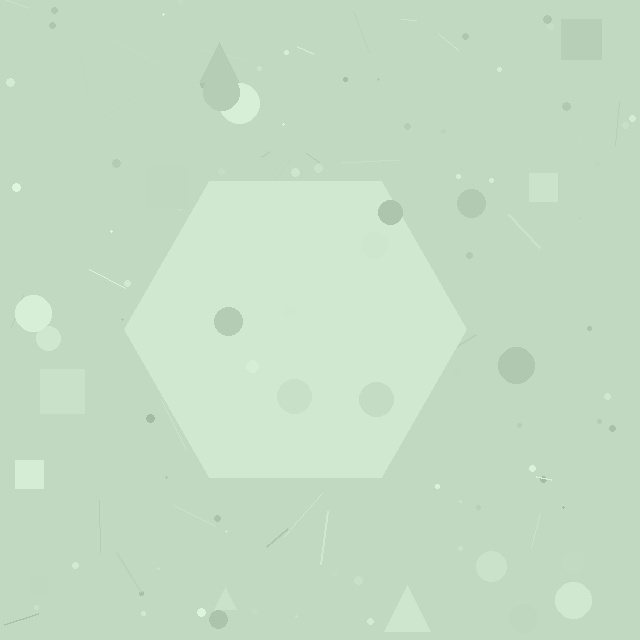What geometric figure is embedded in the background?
A hexagon is embedded in the background.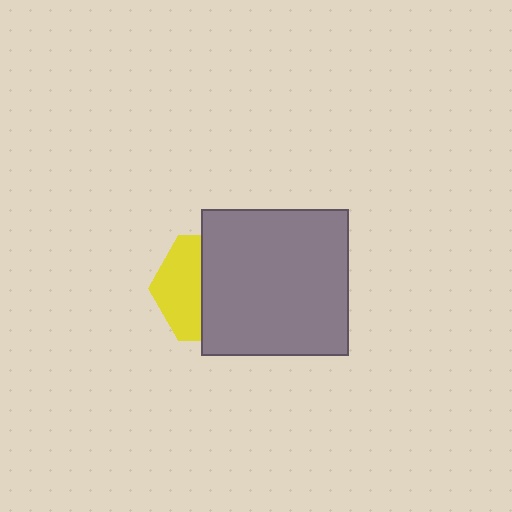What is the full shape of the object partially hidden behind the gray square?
The partially hidden object is a yellow hexagon.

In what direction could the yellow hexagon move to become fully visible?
The yellow hexagon could move left. That would shift it out from behind the gray square entirely.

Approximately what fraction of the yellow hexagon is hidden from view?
Roughly 58% of the yellow hexagon is hidden behind the gray square.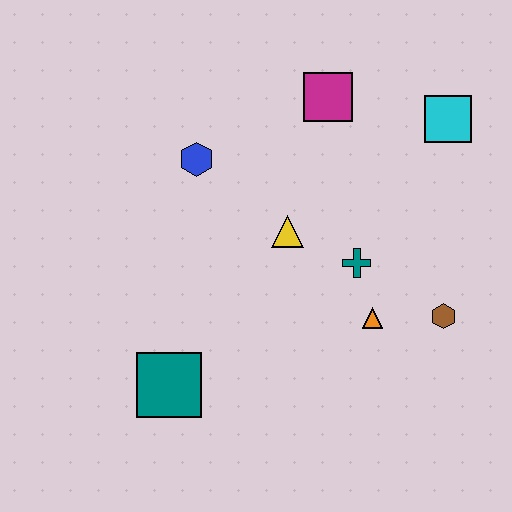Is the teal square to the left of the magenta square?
Yes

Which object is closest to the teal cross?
The orange triangle is closest to the teal cross.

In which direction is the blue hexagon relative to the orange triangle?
The blue hexagon is to the left of the orange triangle.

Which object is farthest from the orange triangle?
The blue hexagon is farthest from the orange triangle.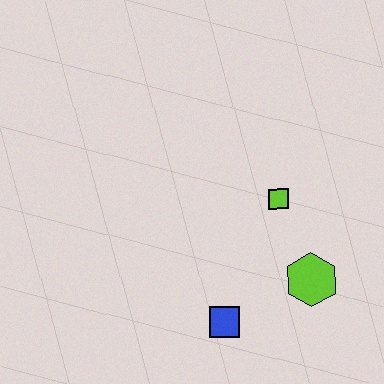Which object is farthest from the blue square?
The lime square is farthest from the blue square.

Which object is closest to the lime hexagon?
The lime square is closest to the lime hexagon.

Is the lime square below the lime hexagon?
No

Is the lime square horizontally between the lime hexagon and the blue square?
Yes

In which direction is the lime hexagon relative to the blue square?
The lime hexagon is to the right of the blue square.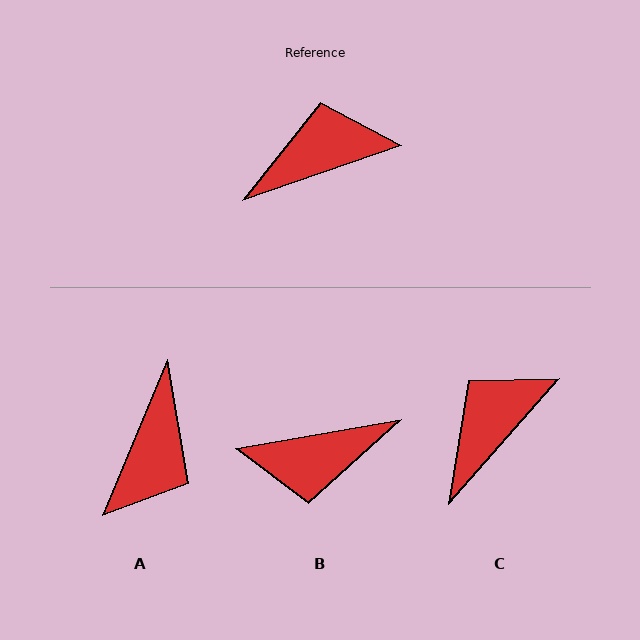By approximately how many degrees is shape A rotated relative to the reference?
Approximately 132 degrees clockwise.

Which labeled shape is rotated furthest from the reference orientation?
B, about 171 degrees away.